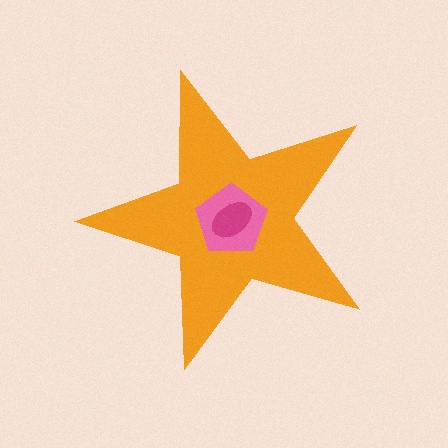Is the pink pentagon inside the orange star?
Yes.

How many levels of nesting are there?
3.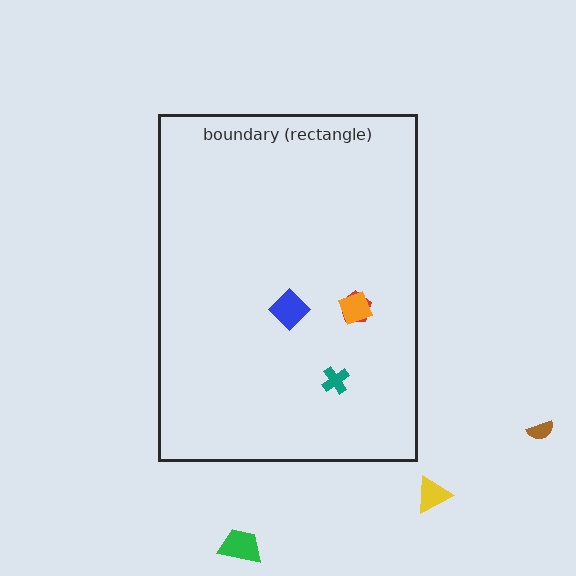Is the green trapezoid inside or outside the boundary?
Outside.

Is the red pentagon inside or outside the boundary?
Inside.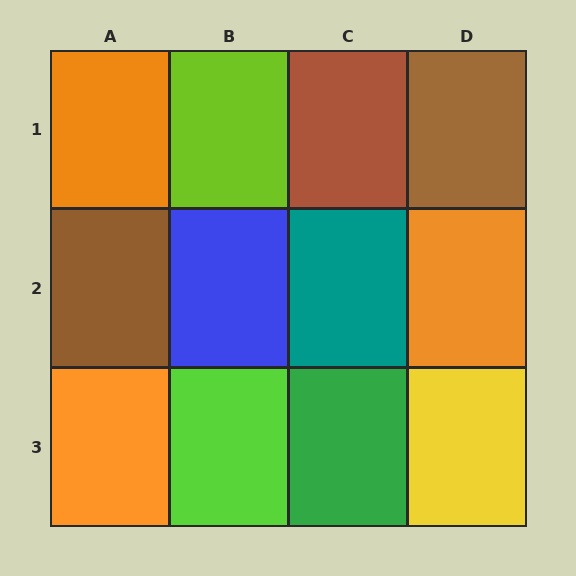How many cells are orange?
3 cells are orange.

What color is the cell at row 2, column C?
Teal.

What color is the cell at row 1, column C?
Brown.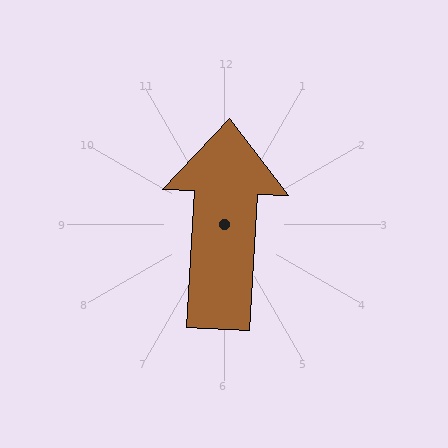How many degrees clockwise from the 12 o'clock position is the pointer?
Approximately 3 degrees.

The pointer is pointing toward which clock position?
Roughly 12 o'clock.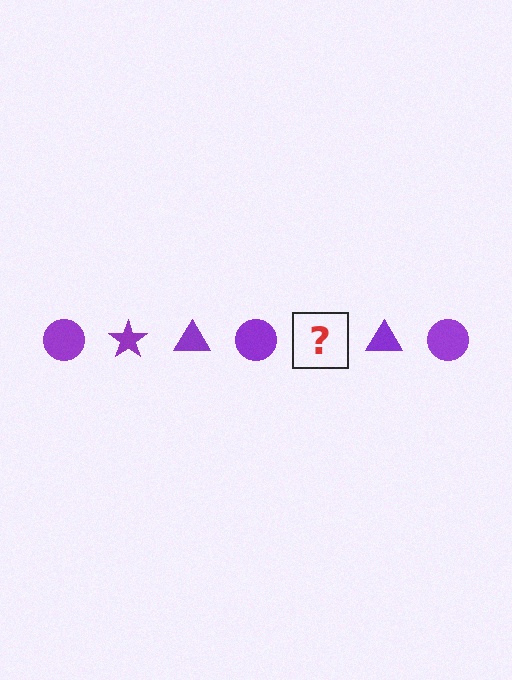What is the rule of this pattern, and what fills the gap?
The rule is that the pattern cycles through circle, star, triangle shapes in purple. The gap should be filled with a purple star.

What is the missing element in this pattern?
The missing element is a purple star.